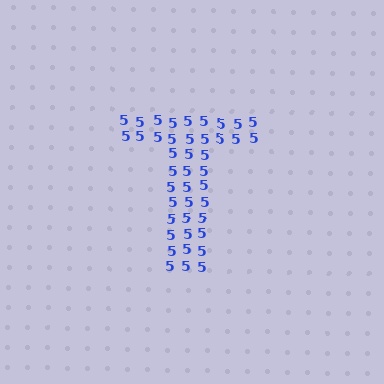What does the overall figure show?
The overall figure shows the letter T.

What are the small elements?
The small elements are digit 5's.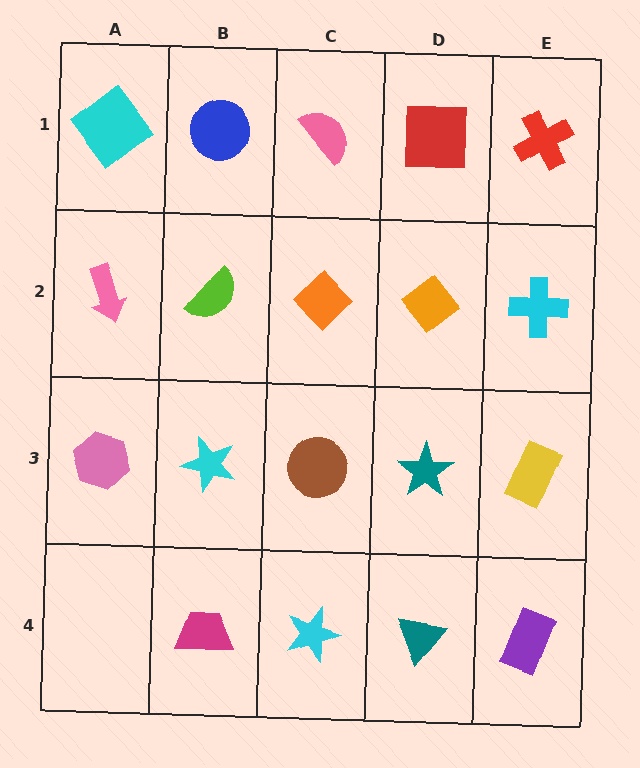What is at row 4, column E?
A purple rectangle.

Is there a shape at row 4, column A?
No, that cell is empty.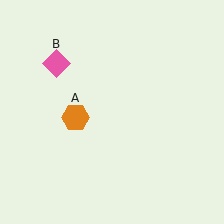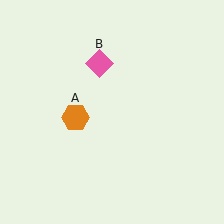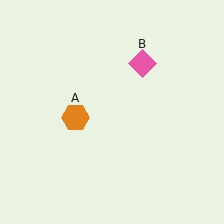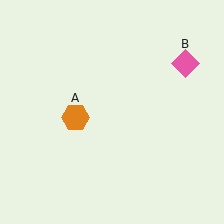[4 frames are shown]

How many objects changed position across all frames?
1 object changed position: pink diamond (object B).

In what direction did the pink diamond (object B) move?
The pink diamond (object B) moved right.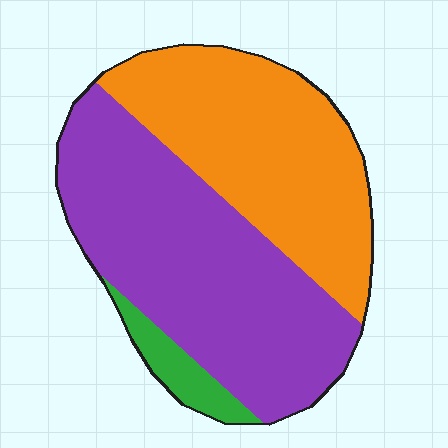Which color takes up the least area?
Green, at roughly 5%.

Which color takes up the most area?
Purple, at roughly 55%.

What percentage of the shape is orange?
Orange covers 41% of the shape.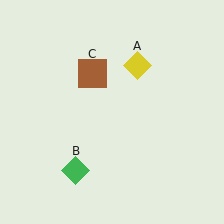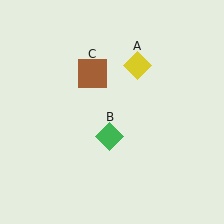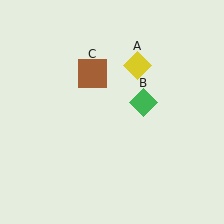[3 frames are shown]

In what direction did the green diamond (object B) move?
The green diamond (object B) moved up and to the right.